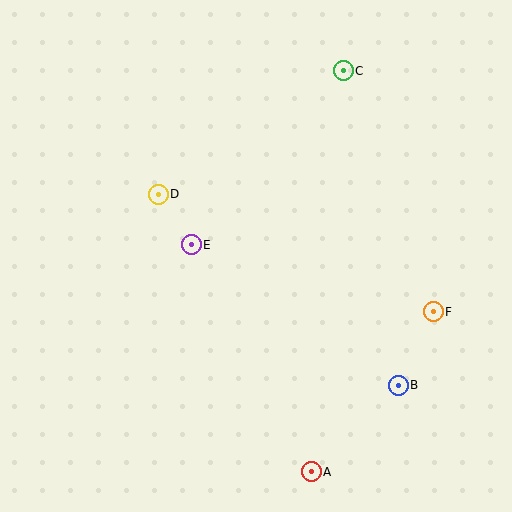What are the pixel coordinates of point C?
Point C is at (343, 71).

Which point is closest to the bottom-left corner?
Point A is closest to the bottom-left corner.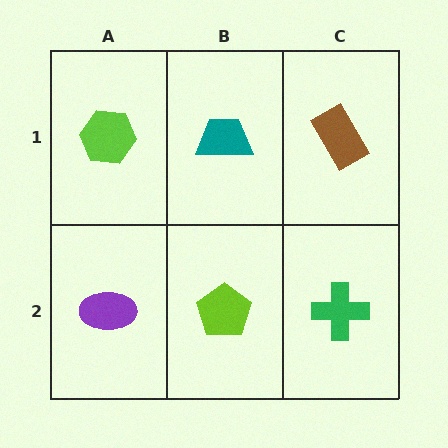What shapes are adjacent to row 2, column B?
A teal trapezoid (row 1, column B), a purple ellipse (row 2, column A), a green cross (row 2, column C).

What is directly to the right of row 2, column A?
A lime pentagon.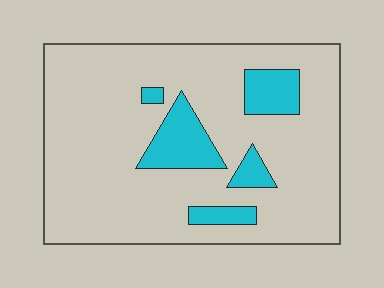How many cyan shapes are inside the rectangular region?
5.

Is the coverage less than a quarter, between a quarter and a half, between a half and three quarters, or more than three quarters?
Less than a quarter.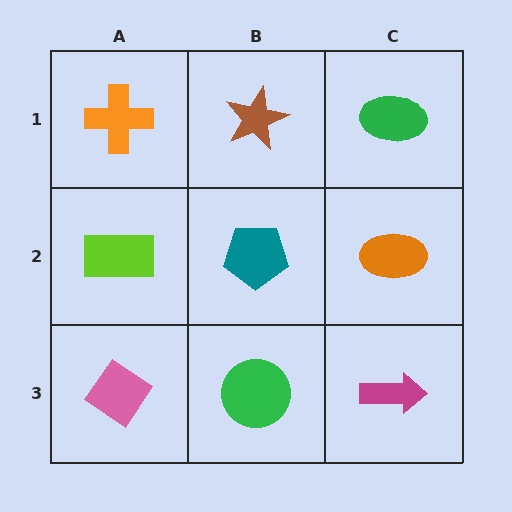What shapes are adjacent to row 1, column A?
A lime rectangle (row 2, column A), a brown star (row 1, column B).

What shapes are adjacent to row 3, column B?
A teal pentagon (row 2, column B), a pink diamond (row 3, column A), a magenta arrow (row 3, column C).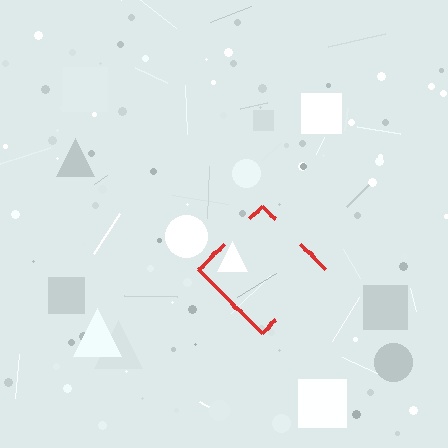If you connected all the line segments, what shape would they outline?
They would outline a diamond.